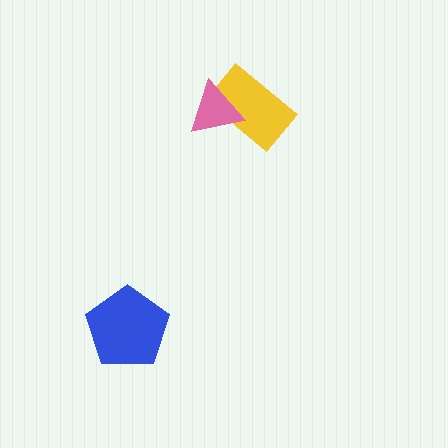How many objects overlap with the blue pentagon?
0 objects overlap with the blue pentagon.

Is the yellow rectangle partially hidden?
Yes, it is partially covered by another shape.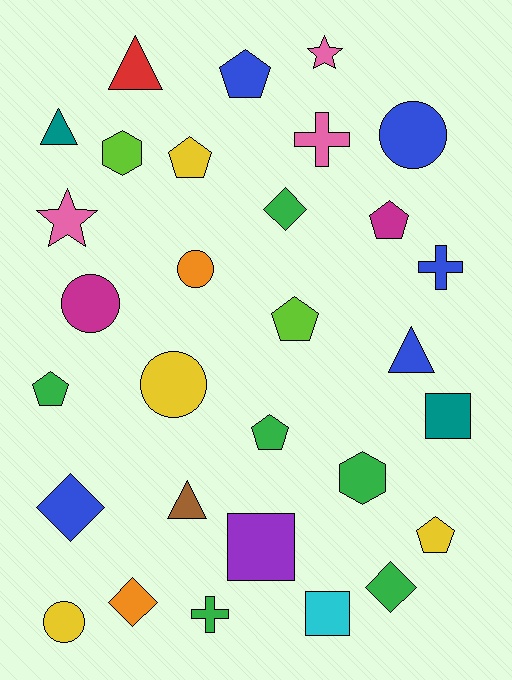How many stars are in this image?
There are 2 stars.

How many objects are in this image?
There are 30 objects.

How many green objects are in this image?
There are 6 green objects.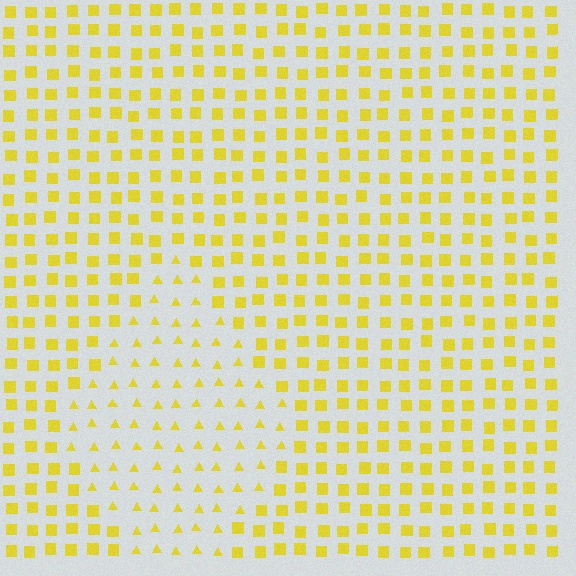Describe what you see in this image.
The image is filled with small yellow elements arranged in a uniform grid. A diamond-shaped region contains triangles, while the surrounding area contains squares. The boundary is defined purely by the change in element shape.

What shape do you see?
I see a diamond.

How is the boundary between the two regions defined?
The boundary is defined by a change in element shape: triangles inside vs. squares outside. All elements share the same color and spacing.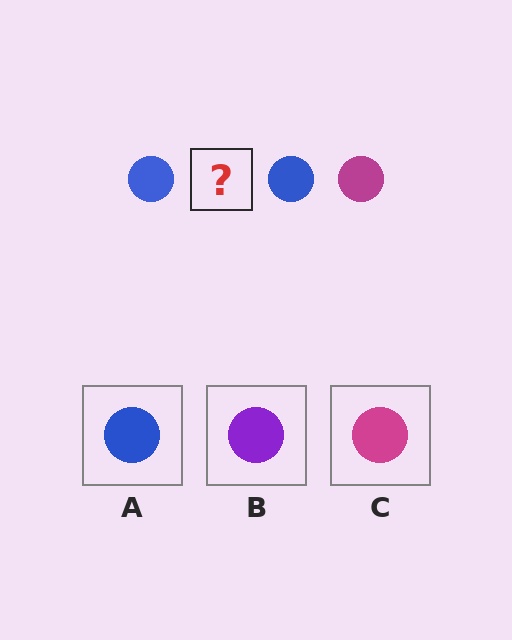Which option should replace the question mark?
Option C.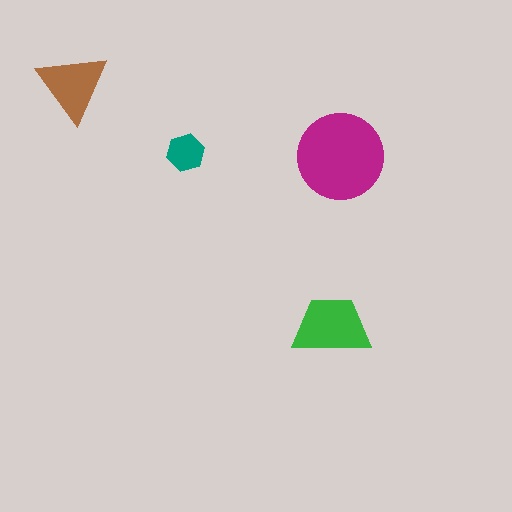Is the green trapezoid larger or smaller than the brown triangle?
Larger.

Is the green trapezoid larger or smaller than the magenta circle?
Smaller.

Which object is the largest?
The magenta circle.